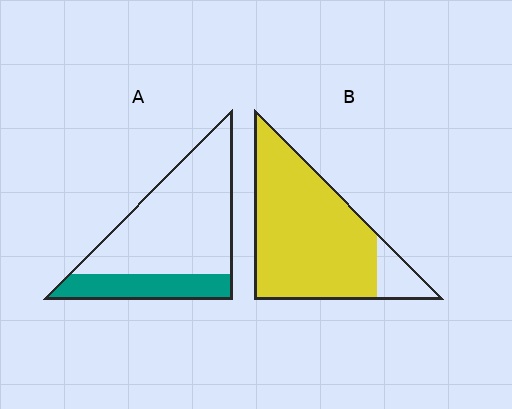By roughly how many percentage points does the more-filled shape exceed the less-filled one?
By roughly 60 percentage points (B over A).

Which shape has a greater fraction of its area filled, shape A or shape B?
Shape B.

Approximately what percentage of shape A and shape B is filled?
A is approximately 25% and B is approximately 90%.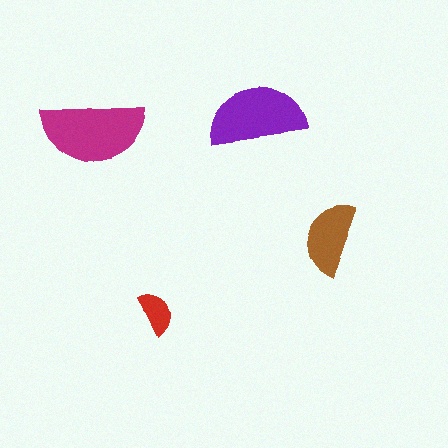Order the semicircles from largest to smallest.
the magenta one, the purple one, the brown one, the red one.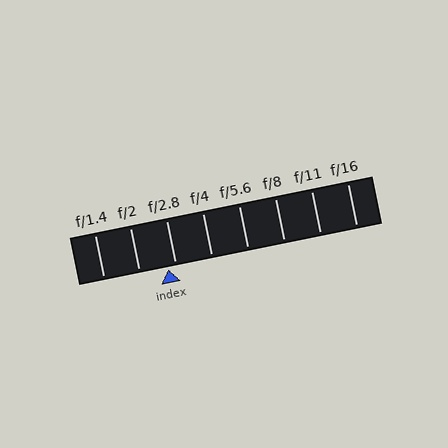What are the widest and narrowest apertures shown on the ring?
The widest aperture shown is f/1.4 and the narrowest is f/16.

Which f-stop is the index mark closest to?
The index mark is closest to f/2.8.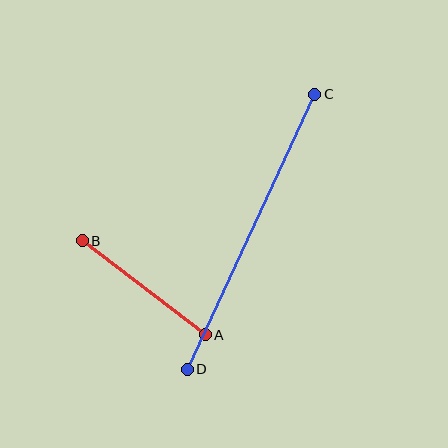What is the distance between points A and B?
The distance is approximately 155 pixels.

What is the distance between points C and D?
The distance is approximately 303 pixels.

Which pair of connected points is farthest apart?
Points C and D are farthest apart.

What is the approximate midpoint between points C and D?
The midpoint is at approximately (251, 232) pixels.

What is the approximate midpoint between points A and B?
The midpoint is at approximately (144, 288) pixels.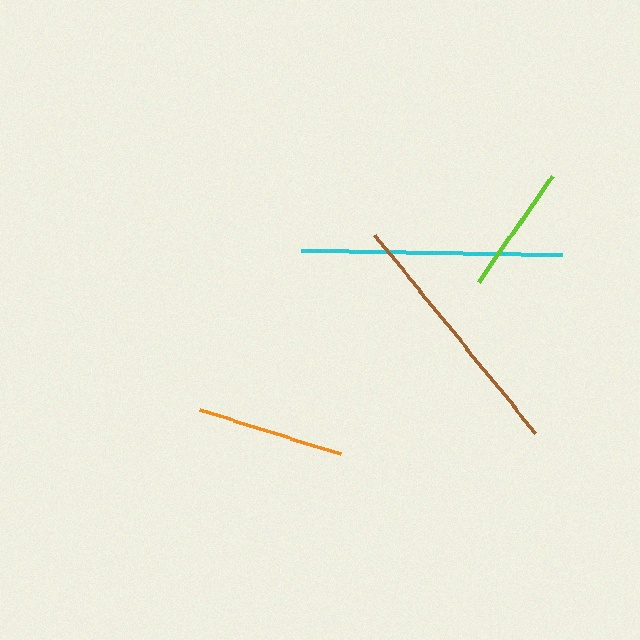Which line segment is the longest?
The cyan line is the longest at approximately 261 pixels.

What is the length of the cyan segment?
The cyan segment is approximately 261 pixels long.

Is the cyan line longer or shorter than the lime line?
The cyan line is longer than the lime line.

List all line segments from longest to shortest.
From longest to shortest: cyan, brown, orange, lime.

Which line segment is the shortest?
The lime line is the shortest at approximately 129 pixels.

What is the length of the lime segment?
The lime segment is approximately 129 pixels long.